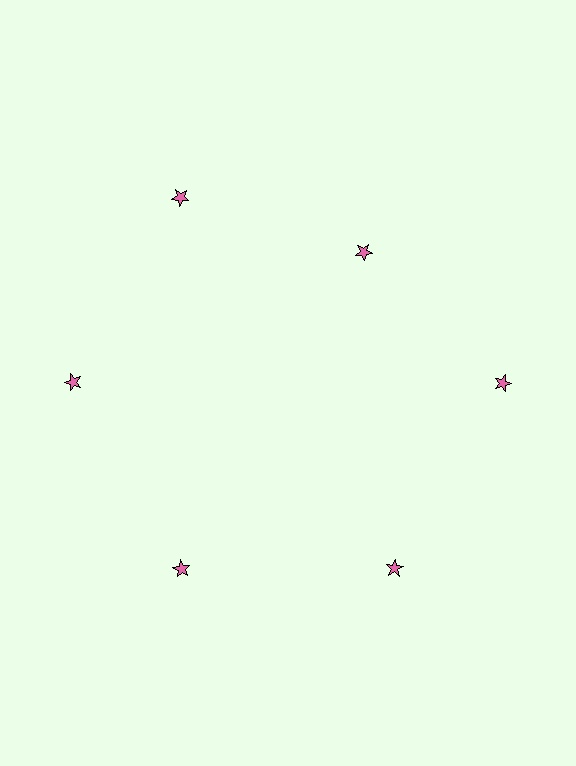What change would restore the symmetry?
The symmetry would be restored by moving it outward, back onto the ring so that all 6 stars sit at equal angles and equal distance from the center.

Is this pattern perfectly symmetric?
No. The 6 pink stars are arranged in a ring, but one element near the 1 o'clock position is pulled inward toward the center, breaking the 6-fold rotational symmetry.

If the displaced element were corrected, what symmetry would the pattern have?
It would have 6-fold rotational symmetry — the pattern would map onto itself every 60 degrees.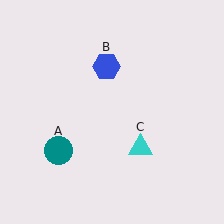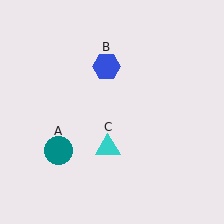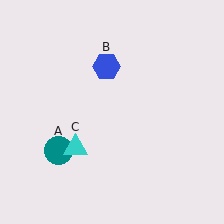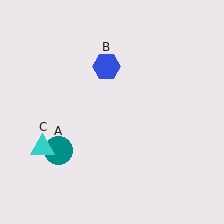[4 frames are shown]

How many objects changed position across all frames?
1 object changed position: cyan triangle (object C).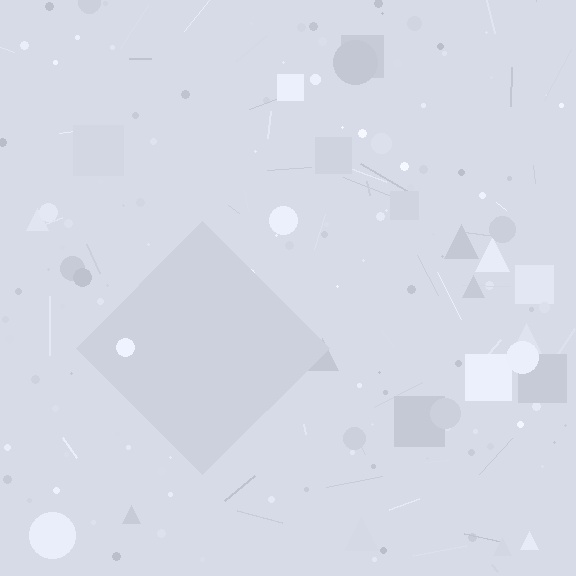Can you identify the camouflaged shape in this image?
The camouflaged shape is a diamond.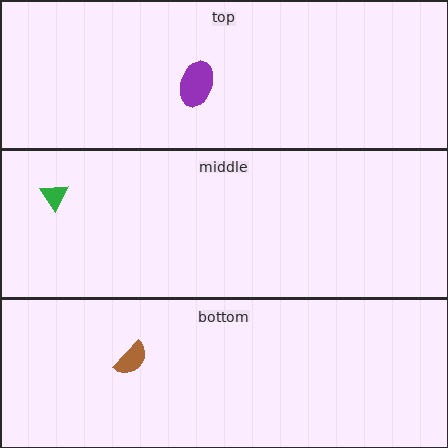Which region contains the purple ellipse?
The top region.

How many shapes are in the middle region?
1.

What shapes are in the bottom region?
The brown semicircle.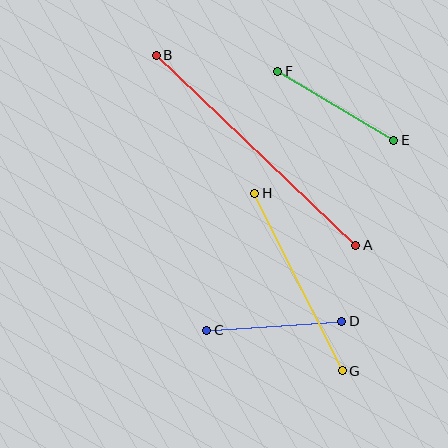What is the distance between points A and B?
The distance is approximately 275 pixels.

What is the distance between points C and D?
The distance is approximately 135 pixels.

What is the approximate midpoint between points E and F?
The midpoint is at approximately (336, 106) pixels.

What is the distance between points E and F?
The distance is approximately 135 pixels.